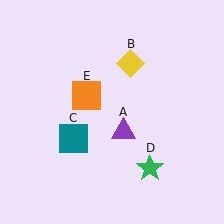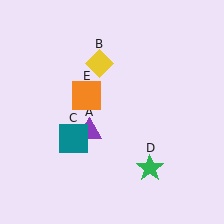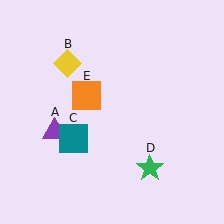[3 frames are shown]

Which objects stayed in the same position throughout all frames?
Teal square (object C) and green star (object D) and orange square (object E) remained stationary.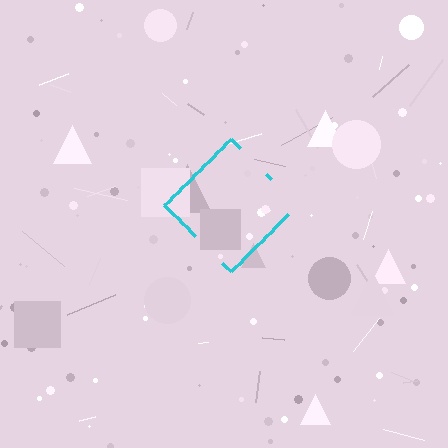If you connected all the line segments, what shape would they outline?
They would outline a diamond.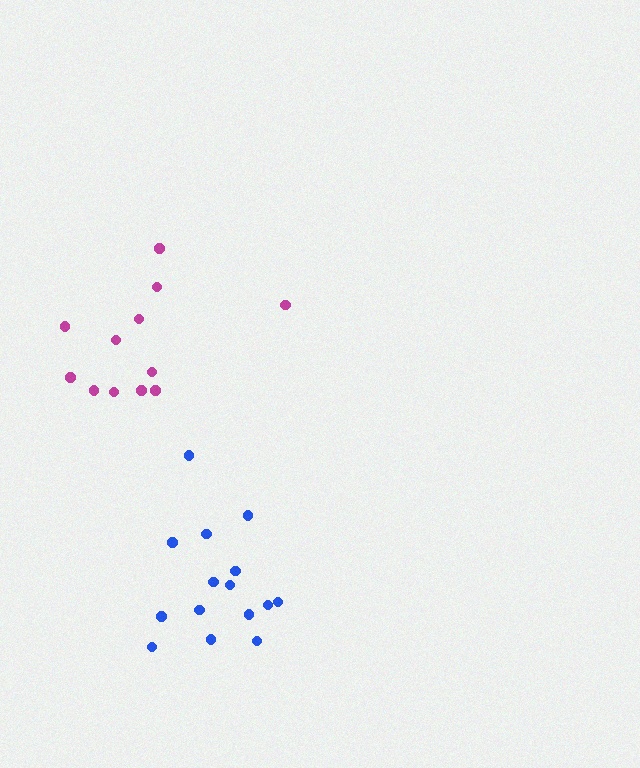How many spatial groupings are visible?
There are 2 spatial groupings.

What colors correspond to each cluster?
The clusters are colored: blue, magenta.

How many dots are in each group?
Group 1: 15 dots, Group 2: 12 dots (27 total).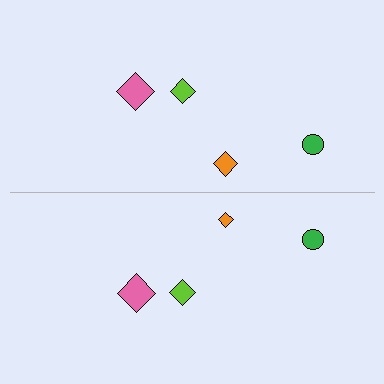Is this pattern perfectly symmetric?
No, the pattern is not perfectly symmetric. The orange diamond on the bottom side has a different size than its mirror counterpart.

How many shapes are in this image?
There are 8 shapes in this image.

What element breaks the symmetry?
The orange diamond on the bottom side has a different size than its mirror counterpart.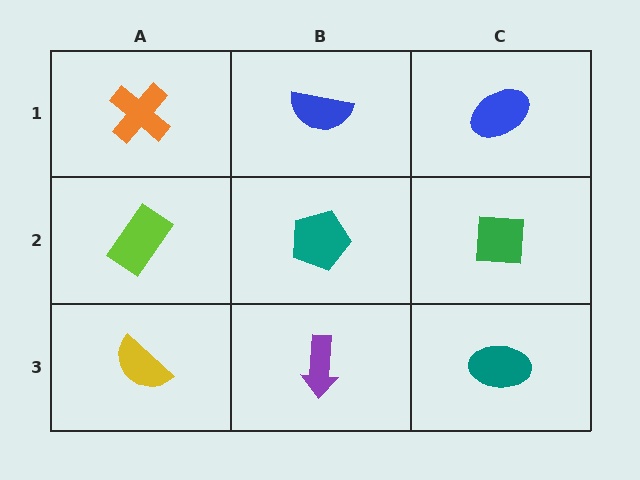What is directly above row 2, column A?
An orange cross.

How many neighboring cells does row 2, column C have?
3.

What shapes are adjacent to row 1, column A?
A lime rectangle (row 2, column A), a blue semicircle (row 1, column B).